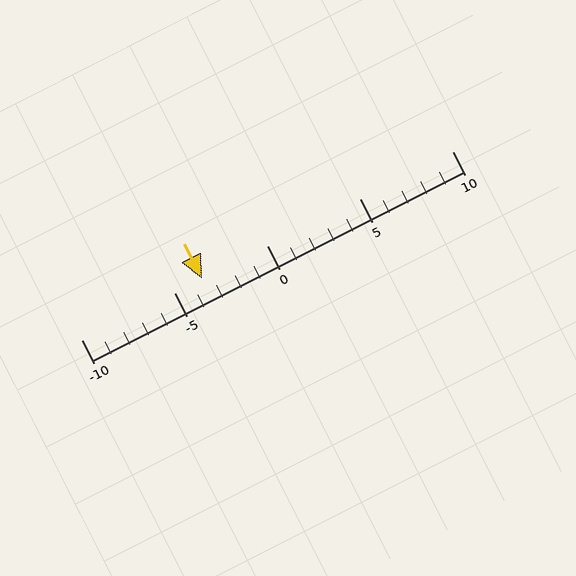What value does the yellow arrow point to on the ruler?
The yellow arrow points to approximately -4.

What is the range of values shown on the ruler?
The ruler shows values from -10 to 10.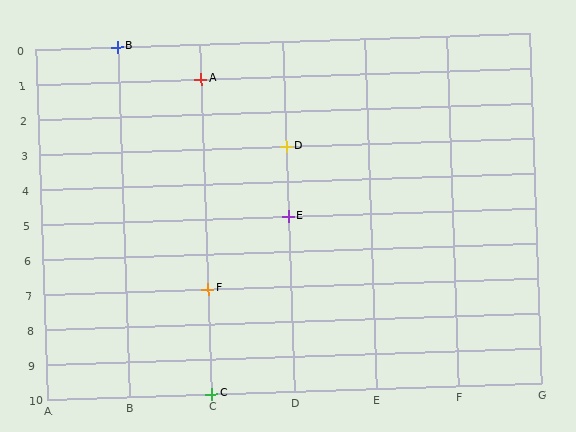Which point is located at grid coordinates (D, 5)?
Point E is at (D, 5).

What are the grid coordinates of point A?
Point A is at grid coordinates (C, 1).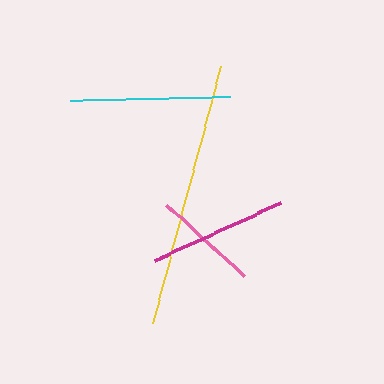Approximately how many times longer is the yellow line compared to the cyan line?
The yellow line is approximately 1.7 times the length of the cyan line.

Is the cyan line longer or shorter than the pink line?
The cyan line is longer than the pink line.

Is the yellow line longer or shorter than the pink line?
The yellow line is longer than the pink line.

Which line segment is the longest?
The yellow line is the longest at approximately 266 pixels.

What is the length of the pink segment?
The pink segment is approximately 105 pixels long.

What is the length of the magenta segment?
The magenta segment is approximately 139 pixels long.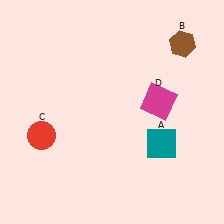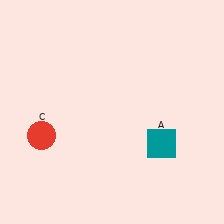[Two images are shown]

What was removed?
The brown hexagon (B), the magenta square (D) were removed in Image 2.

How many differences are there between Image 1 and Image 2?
There are 2 differences between the two images.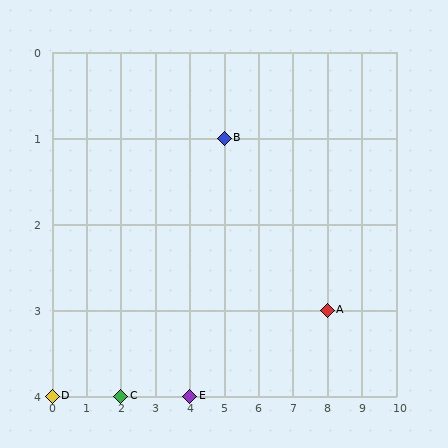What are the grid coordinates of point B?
Point B is at grid coordinates (5, 1).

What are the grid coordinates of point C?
Point C is at grid coordinates (2, 4).